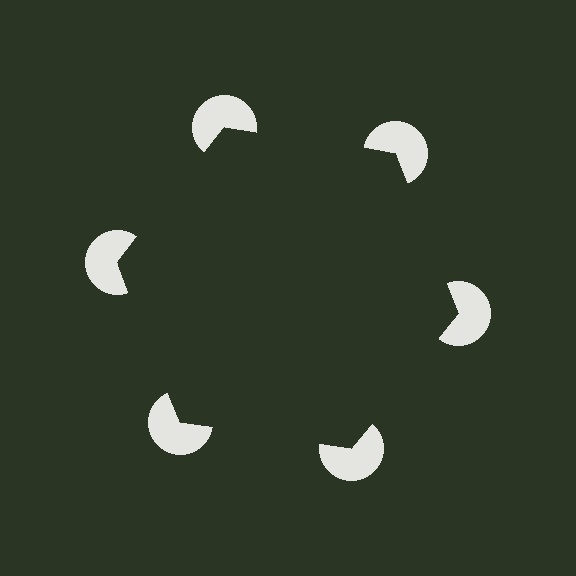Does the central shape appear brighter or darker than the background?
It typically appears slightly darker than the background, even though no actual brightness change is drawn.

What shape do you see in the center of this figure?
An illusory hexagon — its edges are inferred from the aligned wedge cuts in the pac-man discs, not physically drawn.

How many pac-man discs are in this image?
There are 6 — one at each vertex of the illusory hexagon.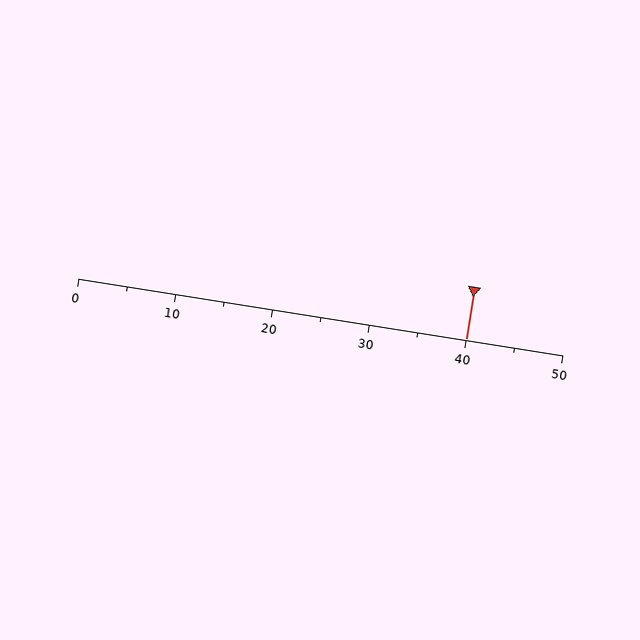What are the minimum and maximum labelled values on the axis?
The axis runs from 0 to 50.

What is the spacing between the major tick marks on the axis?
The major ticks are spaced 10 apart.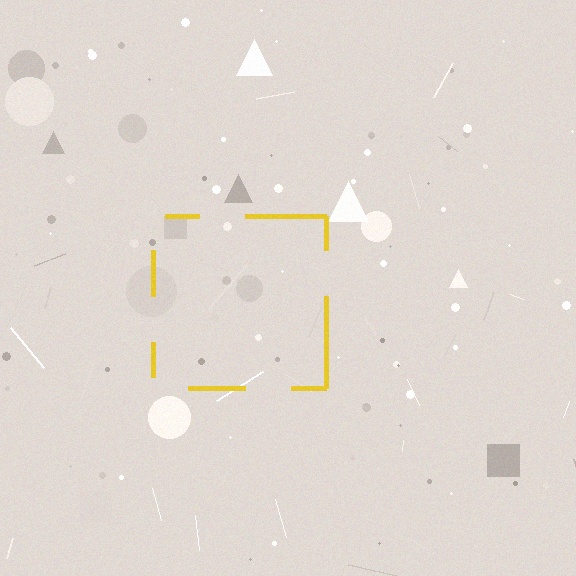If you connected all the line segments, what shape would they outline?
They would outline a square.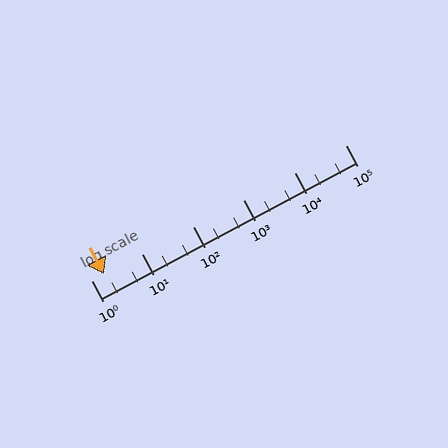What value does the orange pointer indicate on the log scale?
The pointer indicates approximately 1.8.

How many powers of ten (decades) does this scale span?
The scale spans 5 decades, from 1 to 100000.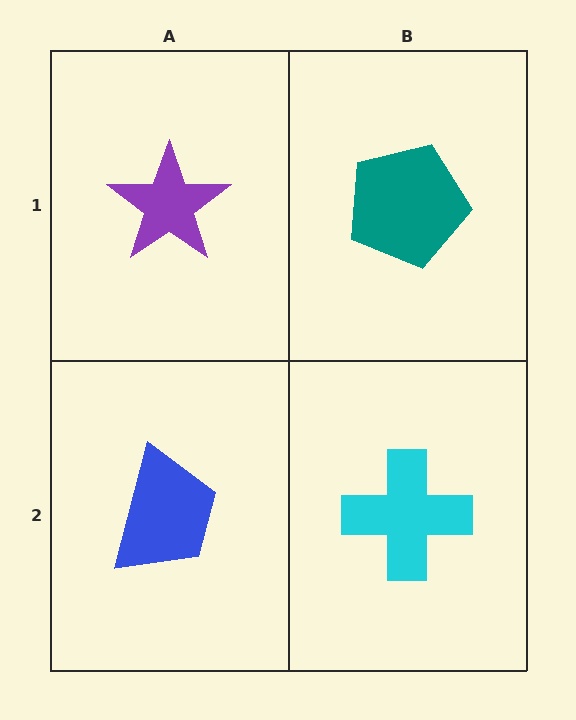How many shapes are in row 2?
2 shapes.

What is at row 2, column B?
A cyan cross.